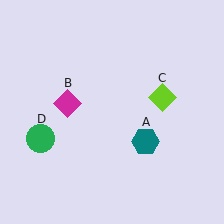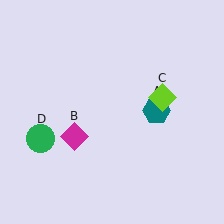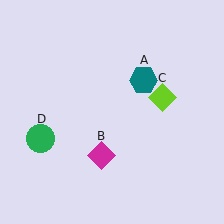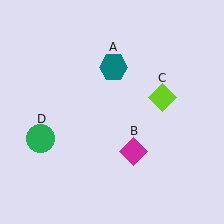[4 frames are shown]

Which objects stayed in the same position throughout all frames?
Lime diamond (object C) and green circle (object D) remained stationary.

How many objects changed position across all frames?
2 objects changed position: teal hexagon (object A), magenta diamond (object B).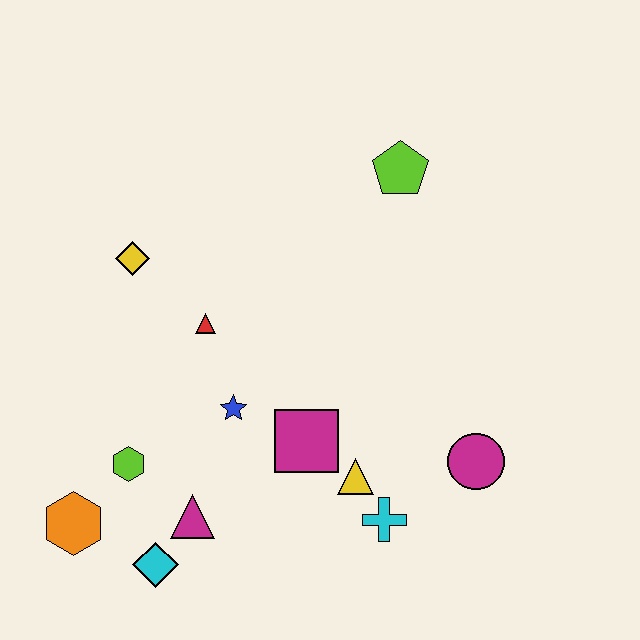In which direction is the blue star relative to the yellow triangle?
The blue star is to the left of the yellow triangle.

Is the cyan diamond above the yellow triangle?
No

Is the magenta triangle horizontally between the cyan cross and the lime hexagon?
Yes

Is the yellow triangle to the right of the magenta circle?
No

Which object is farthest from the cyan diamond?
The lime pentagon is farthest from the cyan diamond.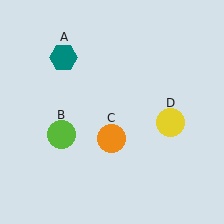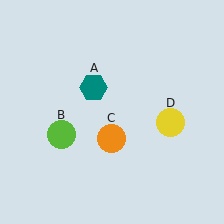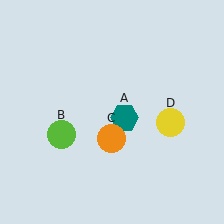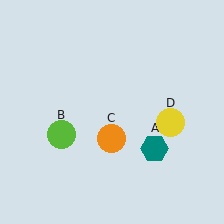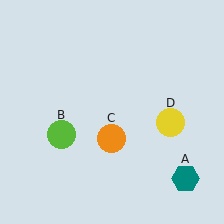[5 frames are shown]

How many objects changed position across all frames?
1 object changed position: teal hexagon (object A).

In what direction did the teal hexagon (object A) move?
The teal hexagon (object A) moved down and to the right.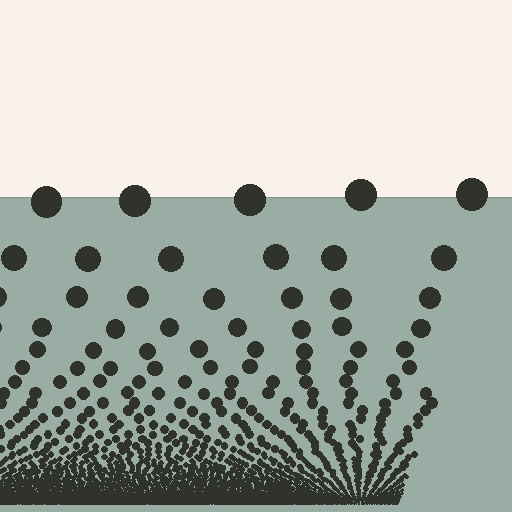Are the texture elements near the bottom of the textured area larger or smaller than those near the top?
Smaller. The gradient is inverted — elements near the bottom are smaller and denser.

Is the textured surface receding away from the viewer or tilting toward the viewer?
The surface appears to tilt toward the viewer. Texture elements get larger and sparser toward the top.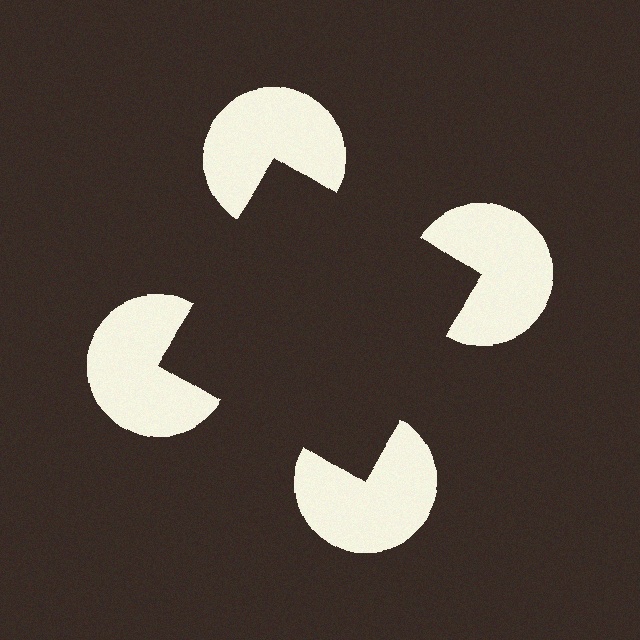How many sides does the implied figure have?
4 sides.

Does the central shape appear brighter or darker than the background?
It typically appears slightly darker than the background, even though no actual brightness change is drawn.